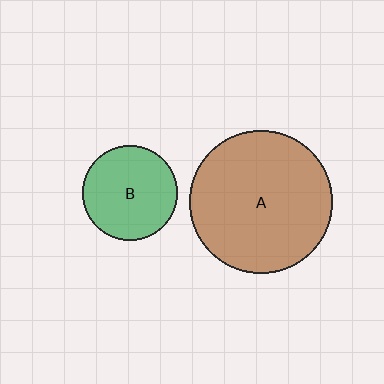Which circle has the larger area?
Circle A (brown).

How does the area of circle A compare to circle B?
Approximately 2.3 times.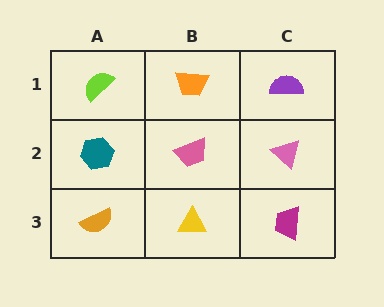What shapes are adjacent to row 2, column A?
A lime semicircle (row 1, column A), an orange semicircle (row 3, column A), a pink trapezoid (row 2, column B).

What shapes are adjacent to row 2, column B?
An orange trapezoid (row 1, column B), a yellow triangle (row 3, column B), a teal hexagon (row 2, column A), a pink triangle (row 2, column C).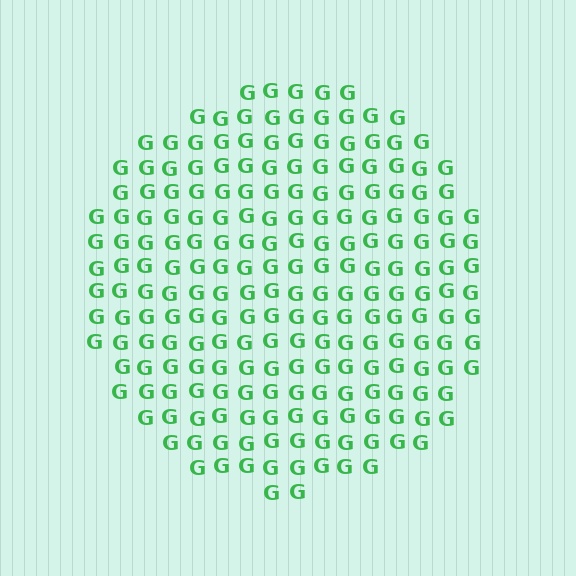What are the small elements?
The small elements are letter G's.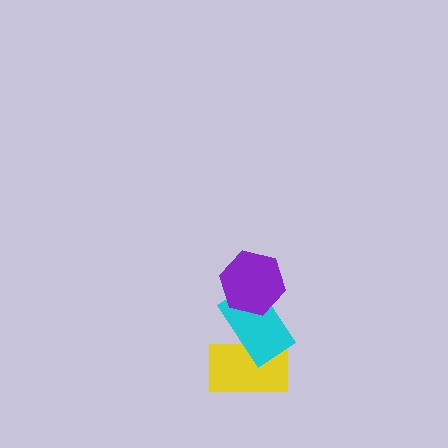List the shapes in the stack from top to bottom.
From top to bottom: the purple hexagon, the cyan rectangle, the yellow rectangle.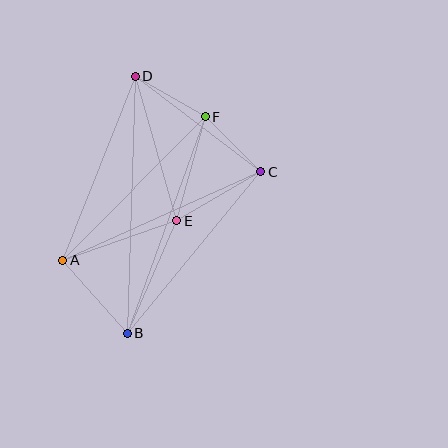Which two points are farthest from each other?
Points B and D are farthest from each other.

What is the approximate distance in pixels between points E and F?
The distance between E and F is approximately 108 pixels.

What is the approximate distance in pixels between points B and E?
The distance between B and E is approximately 123 pixels.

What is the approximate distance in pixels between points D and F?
The distance between D and F is approximately 80 pixels.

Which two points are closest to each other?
Points C and F are closest to each other.